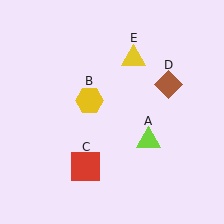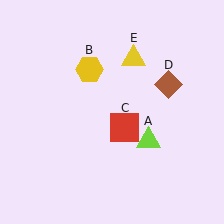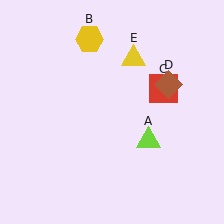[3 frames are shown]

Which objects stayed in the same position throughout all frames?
Lime triangle (object A) and brown diamond (object D) and yellow triangle (object E) remained stationary.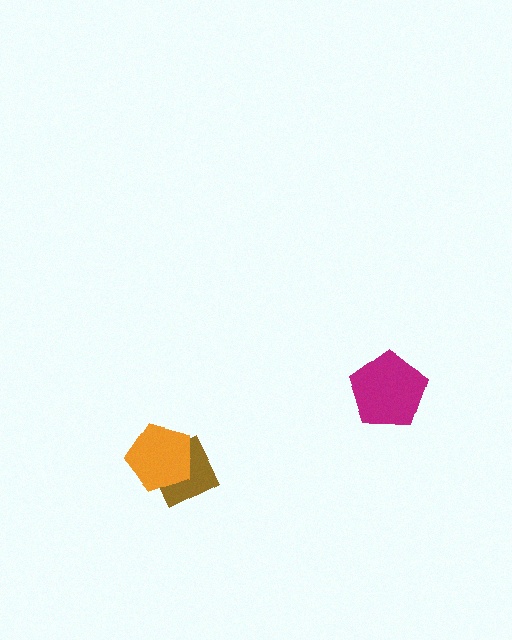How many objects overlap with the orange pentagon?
1 object overlaps with the orange pentagon.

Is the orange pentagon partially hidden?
No, no other shape covers it.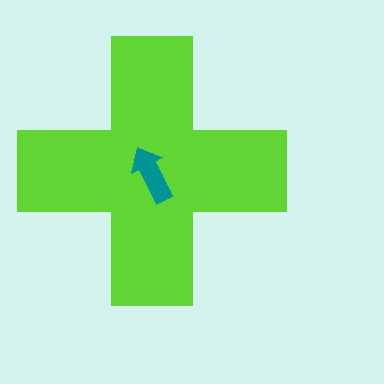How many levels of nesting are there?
2.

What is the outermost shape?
The lime cross.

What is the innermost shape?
The teal arrow.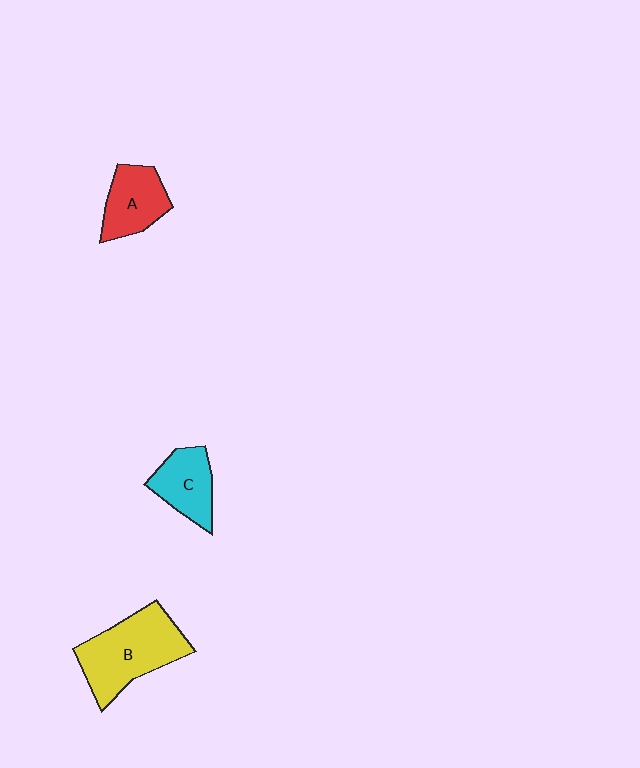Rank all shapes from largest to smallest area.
From largest to smallest: B (yellow), A (red), C (cyan).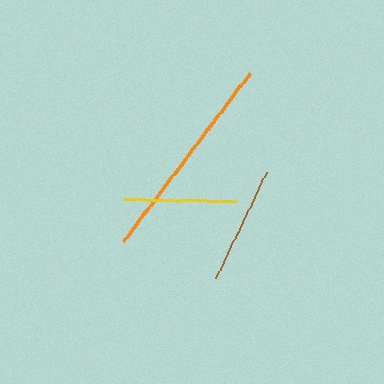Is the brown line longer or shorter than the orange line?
The orange line is longer than the brown line.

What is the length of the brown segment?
The brown segment is approximately 117 pixels long.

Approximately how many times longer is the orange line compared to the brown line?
The orange line is approximately 1.8 times the length of the brown line.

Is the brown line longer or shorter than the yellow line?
The brown line is longer than the yellow line.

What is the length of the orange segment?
The orange segment is approximately 210 pixels long.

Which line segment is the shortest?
The yellow line is the shortest at approximately 112 pixels.